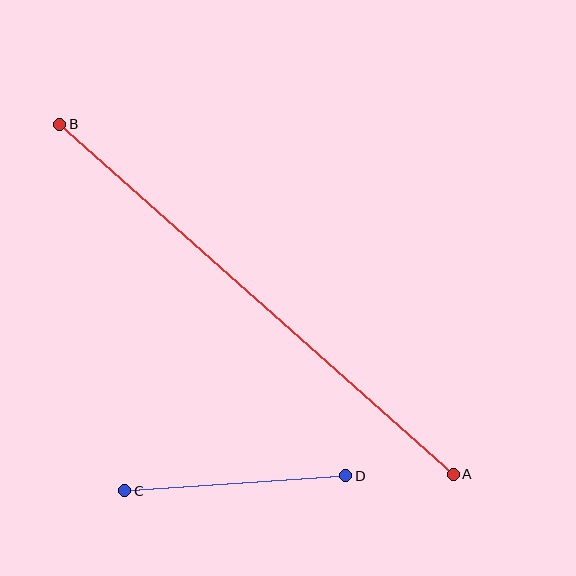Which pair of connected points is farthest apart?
Points A and B are farthest apart.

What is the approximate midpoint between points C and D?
The midpoint is at approximately (235, 483) pixels.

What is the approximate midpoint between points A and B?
The midpoint is at approximately (256, 299) pixels.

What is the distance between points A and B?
The distance is approximately 527 pixels.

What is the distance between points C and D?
The distance is approximately 222 pixels.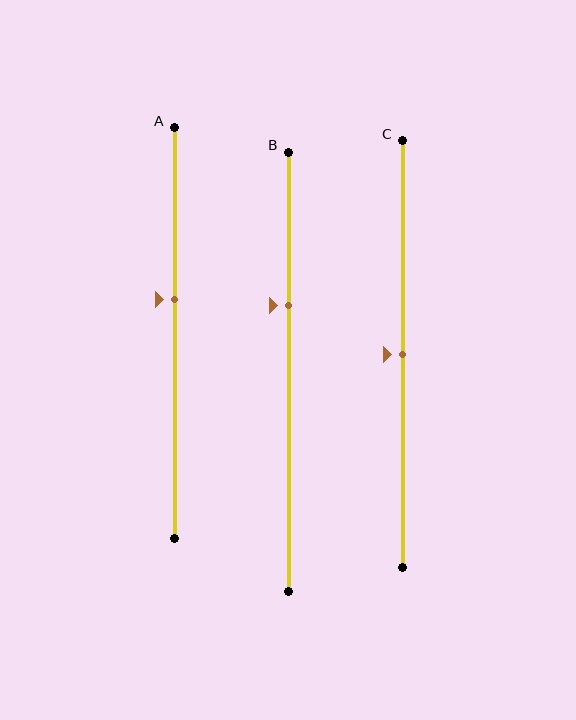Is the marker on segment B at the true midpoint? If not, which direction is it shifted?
No, the marker on segment B is shifted upward by about 15% of the segment length.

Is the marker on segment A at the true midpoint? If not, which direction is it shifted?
No, the marker on segment A is shifted upward by about 8% of the segment length.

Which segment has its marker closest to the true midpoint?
Segment C has its marker closest to the true midpoint.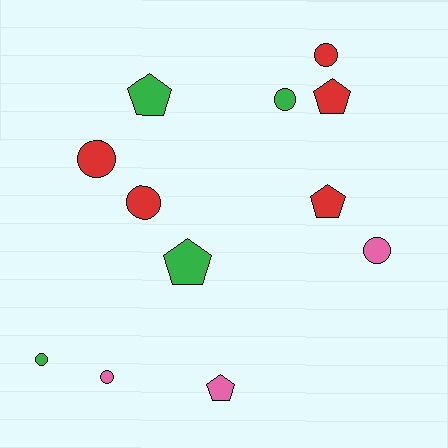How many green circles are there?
There are 2 green circles.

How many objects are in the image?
There are 12 objects.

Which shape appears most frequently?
Circle, with 7 objects.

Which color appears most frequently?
Red, with 5 objects.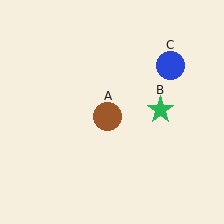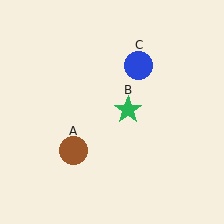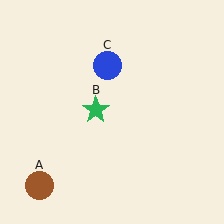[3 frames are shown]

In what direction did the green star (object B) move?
The green star (object B) moved left.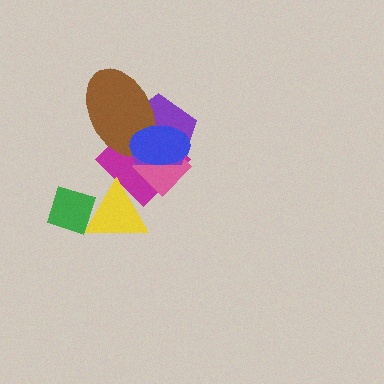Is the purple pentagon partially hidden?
Yes, it is partially covered by another shape.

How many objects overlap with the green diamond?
1 object overlaps with the green diamond.